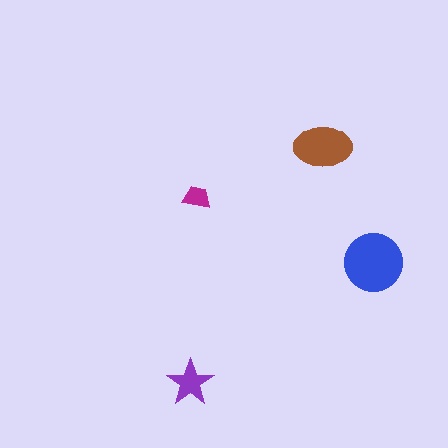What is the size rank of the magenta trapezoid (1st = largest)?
4th.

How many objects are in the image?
There are 4 objects in the image.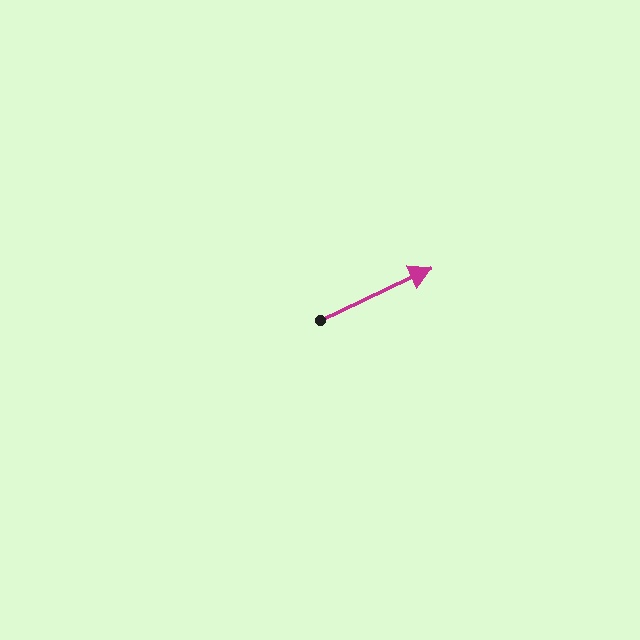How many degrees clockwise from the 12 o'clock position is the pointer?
Approximately 65 degrees.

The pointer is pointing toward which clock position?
Roughly 2 o'clock.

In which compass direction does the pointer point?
Northeast.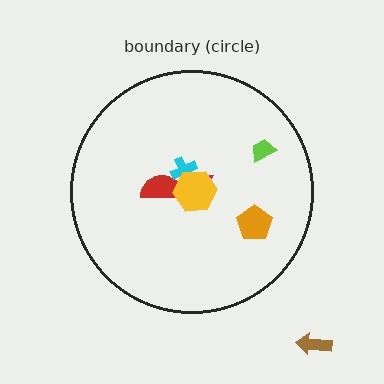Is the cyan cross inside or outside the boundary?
Inside.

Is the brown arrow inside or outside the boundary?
Outside.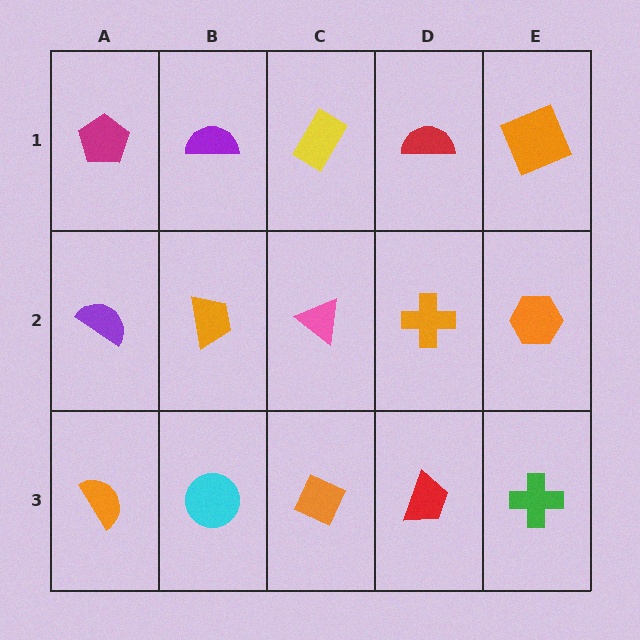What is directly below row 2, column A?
An orange semicircle.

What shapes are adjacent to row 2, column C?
A yellow rectangle (row 1, column C), an orange diamond (row 3, column C), an orange trapezoid (row 2, column B), an orange cross (row 2, column D).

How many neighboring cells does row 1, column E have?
2.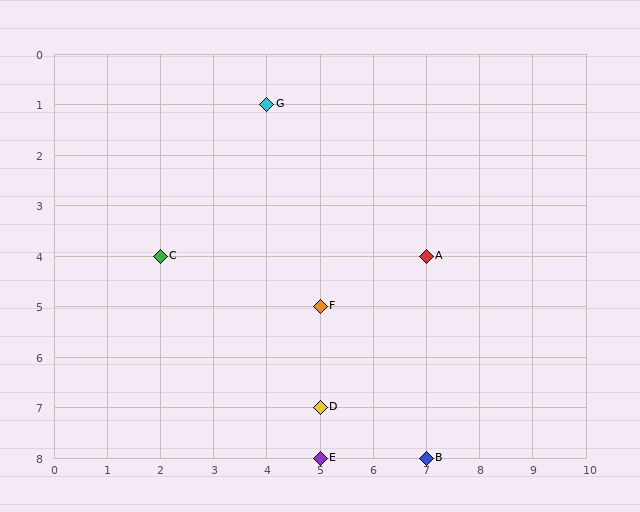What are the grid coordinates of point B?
Point B is at grid coordinates (7, 8).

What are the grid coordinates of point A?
Point A is at grid coordinates (7, 4).